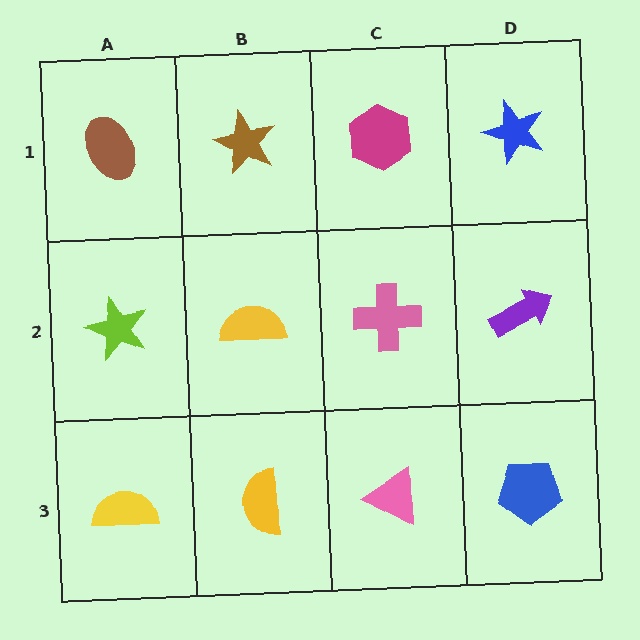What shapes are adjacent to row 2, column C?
A magenta hexagon (row 1, column C), a pink triangle (row 3, column C), a yellow semicircle (row 2, column B), a purple arrow (row 2, column D).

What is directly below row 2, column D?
A blue pentagon.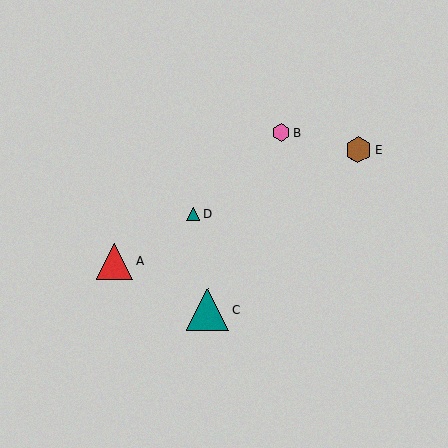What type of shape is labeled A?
Shape A is a red triangle.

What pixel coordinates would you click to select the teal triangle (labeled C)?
Click at (208, 309) to select the teal triangle C.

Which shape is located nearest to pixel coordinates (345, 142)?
The brown hexagon (labeled E) at (358, 150) is nearest to that location.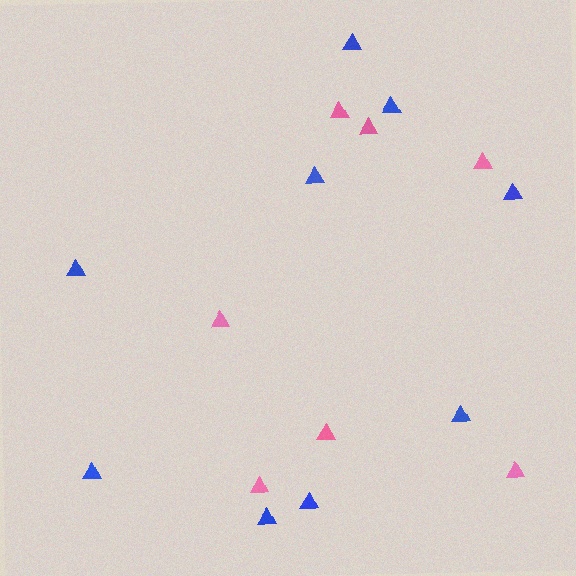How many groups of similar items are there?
There are 2 groups: one group of blue triangles (9) and one group of pink triangles (7).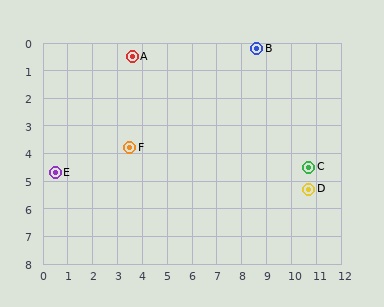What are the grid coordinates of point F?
Point F is at approximately (3.5, 3.8).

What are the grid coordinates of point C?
Point C is at approximately (10.7, 4.5).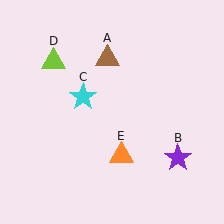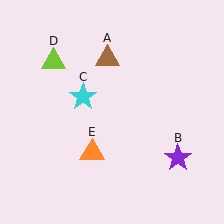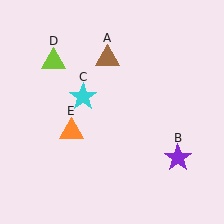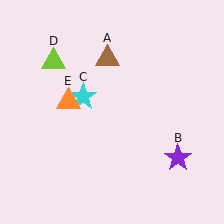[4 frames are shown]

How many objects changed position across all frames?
1 object changed position: orange triangle (object E).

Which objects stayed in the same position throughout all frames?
Brown triangle (object A) and purple star (object B) and cyan star (object C) and lime triangle (object D) remained stationary.